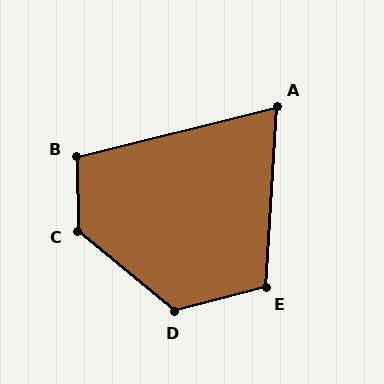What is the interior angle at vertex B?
Approximately 103 degrees (obtuse).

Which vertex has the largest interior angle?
C, at approximately 131 degrees.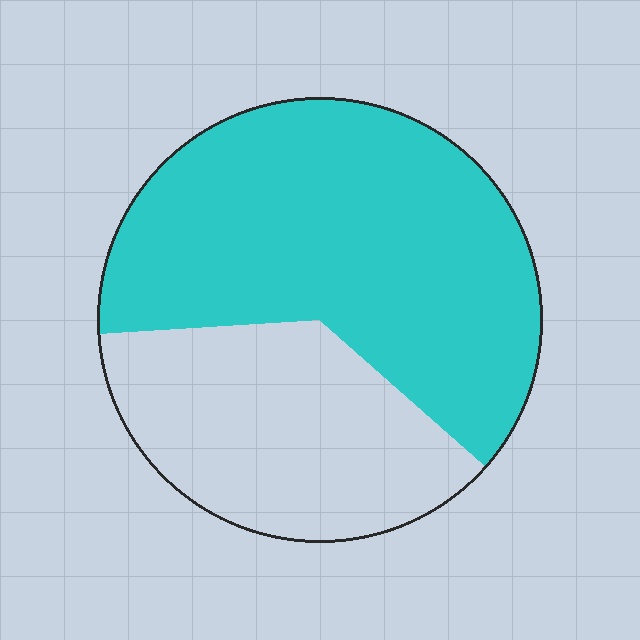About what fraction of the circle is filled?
About five eighths (5/8).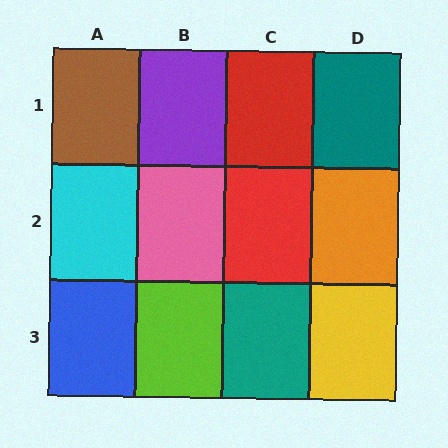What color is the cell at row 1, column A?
Brown.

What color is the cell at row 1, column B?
Purple.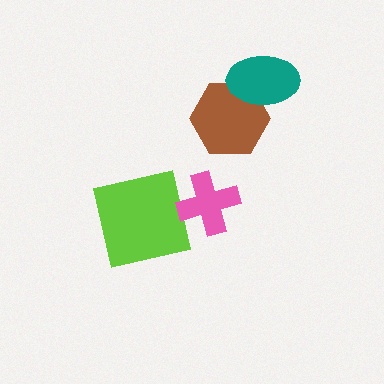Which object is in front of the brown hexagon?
The teal ellipse is in front of the brown hexagon.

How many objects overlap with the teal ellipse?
1 object overlaps with the teal ellipse.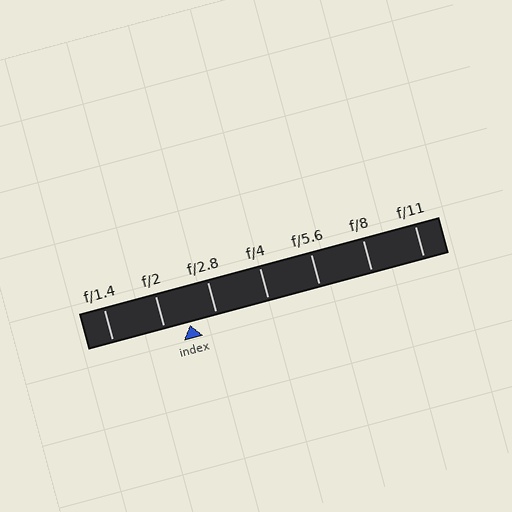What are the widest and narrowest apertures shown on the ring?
The widest aperture shown is f/1.4 and the narrowest is f/11.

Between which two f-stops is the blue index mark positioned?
The index mark is between f/2 and f/2.8.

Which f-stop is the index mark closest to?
The index mark is closest to f/2.